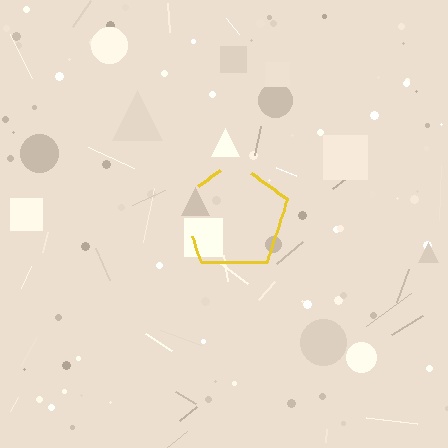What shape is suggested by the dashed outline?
The dashed outline suggests a pentagon.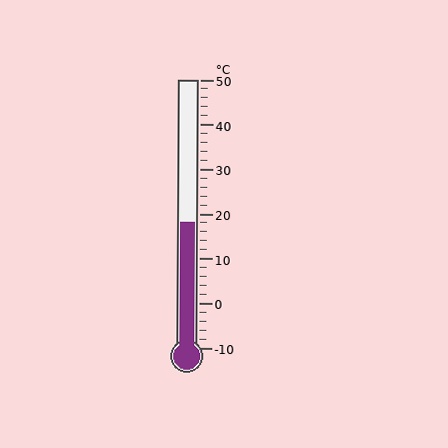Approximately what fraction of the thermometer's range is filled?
The thermometer is filled to approximately 45% of its range.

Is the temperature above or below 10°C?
The temperature is above 10°C.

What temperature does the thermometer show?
The thermometer shows approximately 18°C.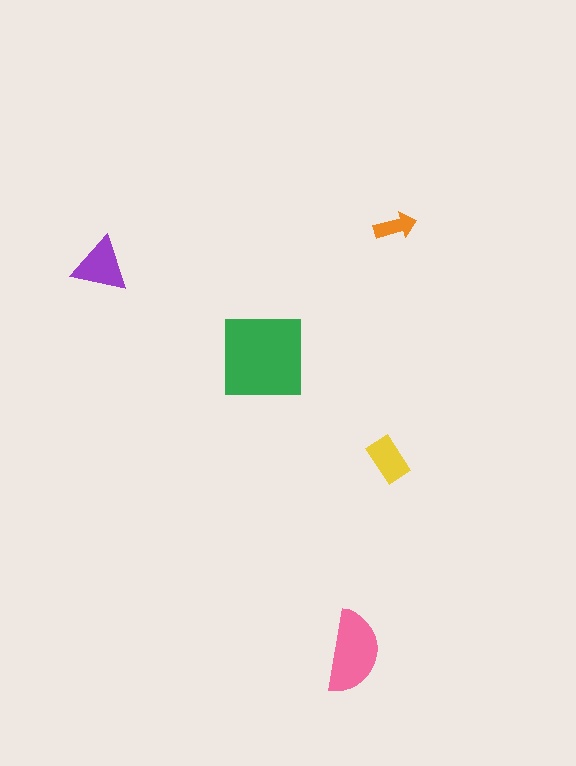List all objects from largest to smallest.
The green square, the pink semicircle, the purple triangle, the yellow rectangle, the orange arrow.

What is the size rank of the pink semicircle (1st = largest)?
2nd.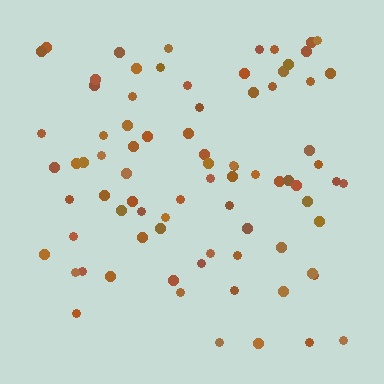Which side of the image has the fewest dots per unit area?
The bottom.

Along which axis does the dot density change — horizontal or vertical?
Vertical.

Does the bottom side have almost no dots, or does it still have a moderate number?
Still a moderate number, just noticeably fewer than the top.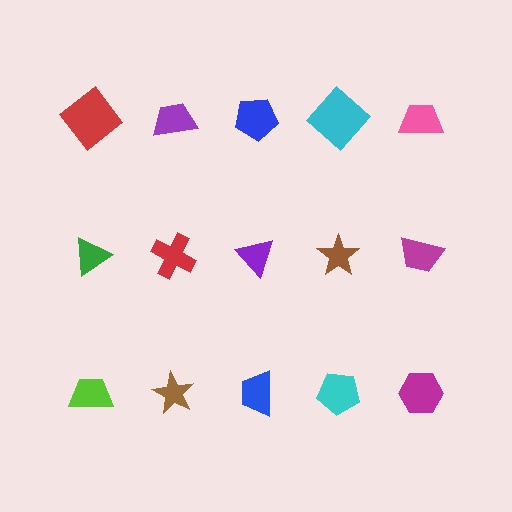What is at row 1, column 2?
A purple trapezoid.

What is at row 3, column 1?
A lime trapezoid.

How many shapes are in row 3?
5 shapes.